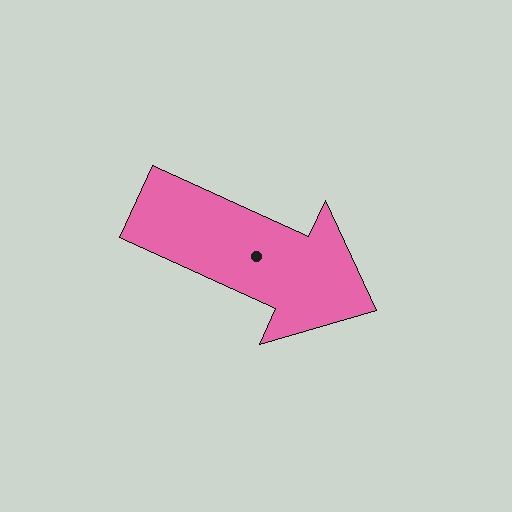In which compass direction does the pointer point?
Southeast.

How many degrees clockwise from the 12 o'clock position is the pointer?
Approximately 115 degrees.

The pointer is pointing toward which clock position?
Roughly 4 o'clock.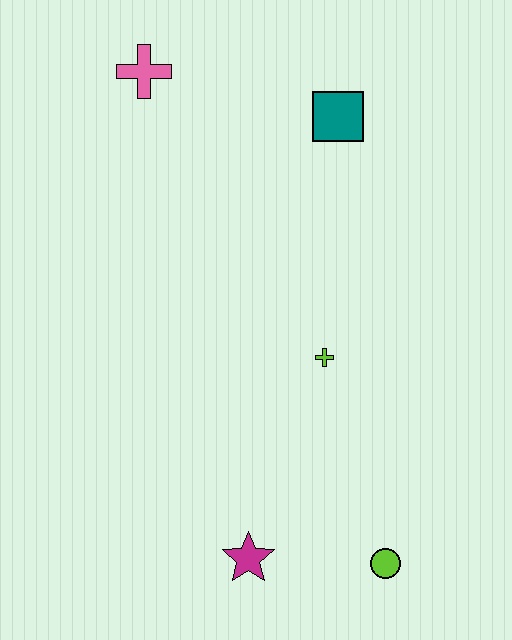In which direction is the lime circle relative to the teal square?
The lime circle is below the teal square.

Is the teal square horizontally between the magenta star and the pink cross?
No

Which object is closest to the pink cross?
The teal square is closest to the pink cross.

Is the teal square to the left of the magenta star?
No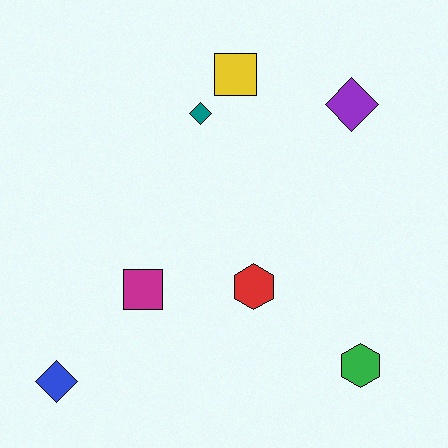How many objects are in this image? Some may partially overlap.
There are 7 objects.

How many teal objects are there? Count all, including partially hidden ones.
There is 1 teal object.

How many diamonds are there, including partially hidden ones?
There are 3 diamonds.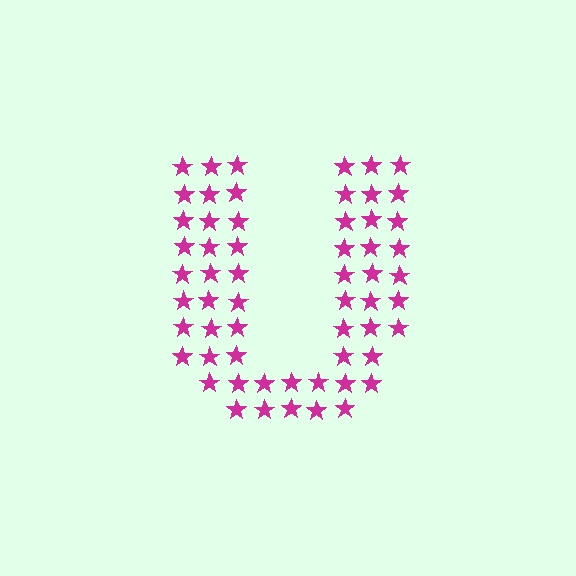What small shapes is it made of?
It is made of small stars.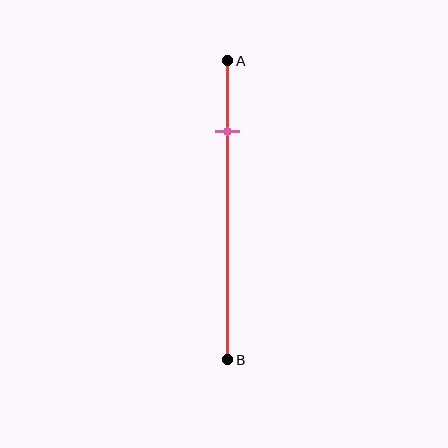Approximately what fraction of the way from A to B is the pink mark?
The pink mark is approximately 25% of the way from A to B.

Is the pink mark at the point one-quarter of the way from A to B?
Yes, the mark is approximately at the one-quarter point.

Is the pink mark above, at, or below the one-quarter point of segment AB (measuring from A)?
The pink mark is approximately at the one-quarter point of segment AB.